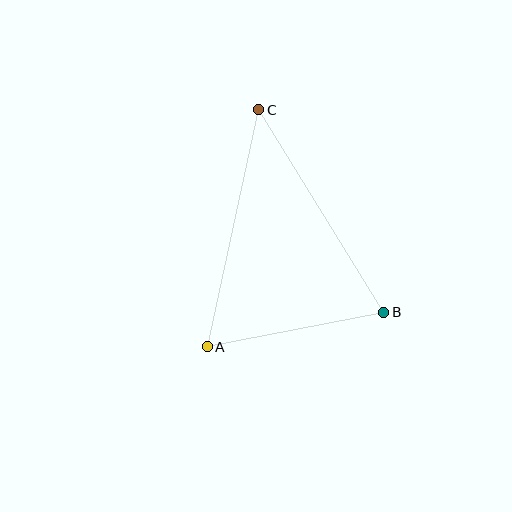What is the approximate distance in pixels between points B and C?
The distance between B and C is approximately 238 pixels.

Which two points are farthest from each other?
Points A and C are farthest from each other.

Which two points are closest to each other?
Points A and B are closest to each other.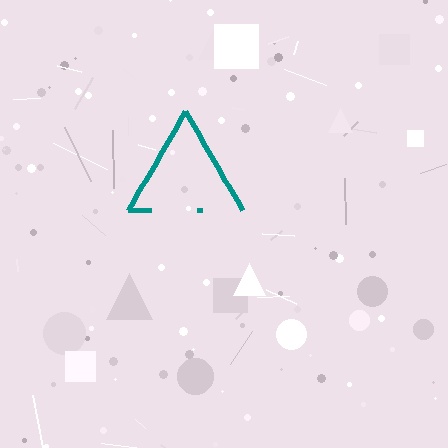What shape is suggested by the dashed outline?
The dashed outline suggests a triangle.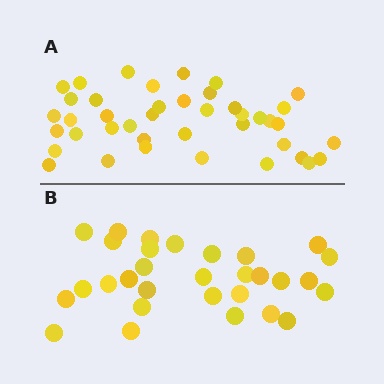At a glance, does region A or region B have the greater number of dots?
Region A (the top region) has more dots.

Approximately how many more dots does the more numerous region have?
Region A has roughly 12 or so more dots than region B.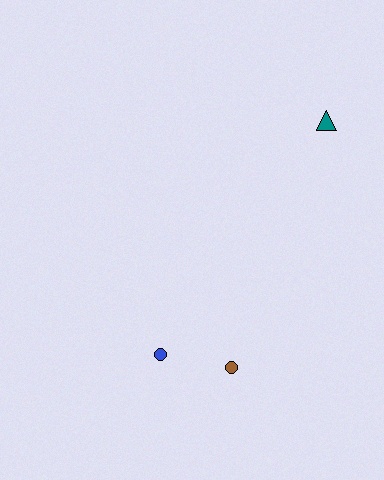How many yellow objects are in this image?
There are no yellow objects.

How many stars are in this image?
There are no stars.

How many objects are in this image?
There are 3 objects.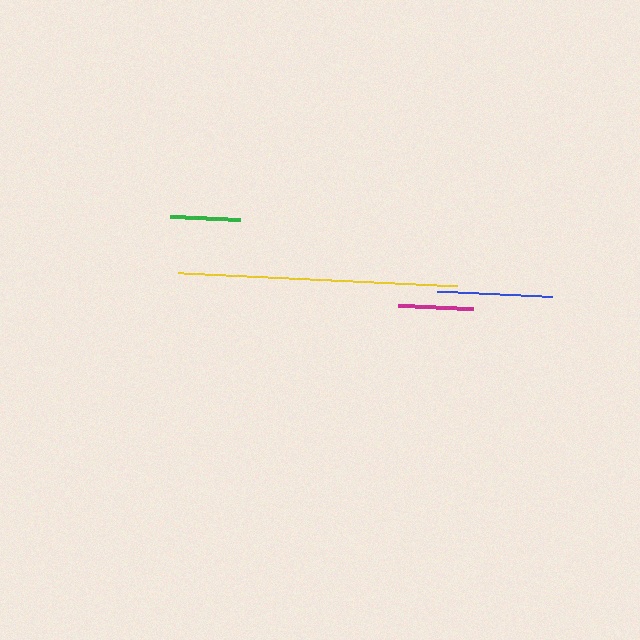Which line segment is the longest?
The yellow line is the longest at approximately 279 pixels.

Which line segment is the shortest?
The green line is the shortest at approximately 70 pixels.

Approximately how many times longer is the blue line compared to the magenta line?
The blue line is approximately 1.5 times the length of the magenta line.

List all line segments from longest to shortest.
From longest to shortest: yellow, blue, magenta, green.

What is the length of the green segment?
The green segment is approximately 70 pixels long.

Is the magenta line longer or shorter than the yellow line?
The yellow line is longer than the magenta line.